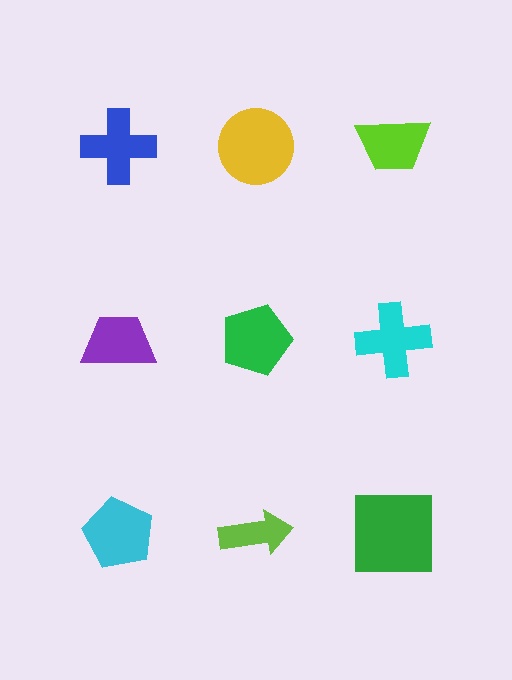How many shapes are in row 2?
3 shapes.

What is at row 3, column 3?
A green square.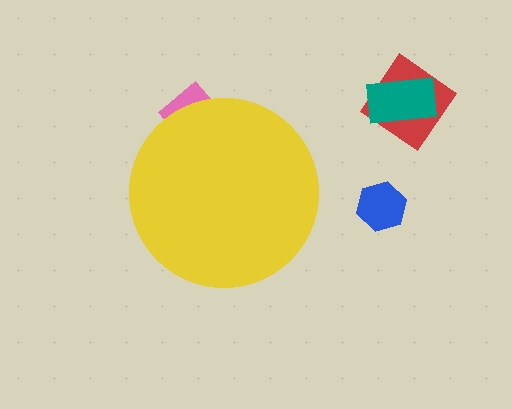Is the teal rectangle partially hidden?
No, the teal rectangle is fully visible.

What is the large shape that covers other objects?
A yellow circle.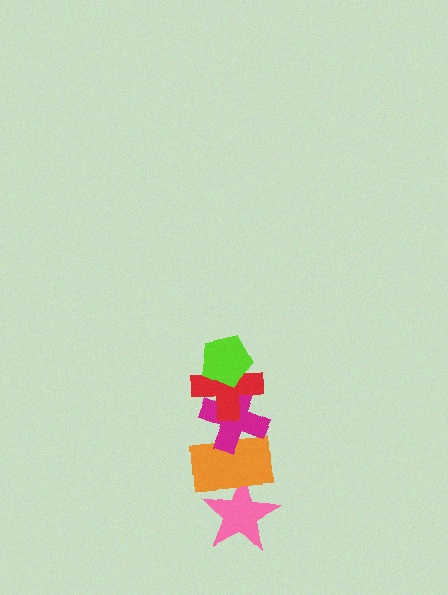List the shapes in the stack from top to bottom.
From top to bottom: the lime pentagon, the red cross, the magenta cross, the orange rectangle, the pink star.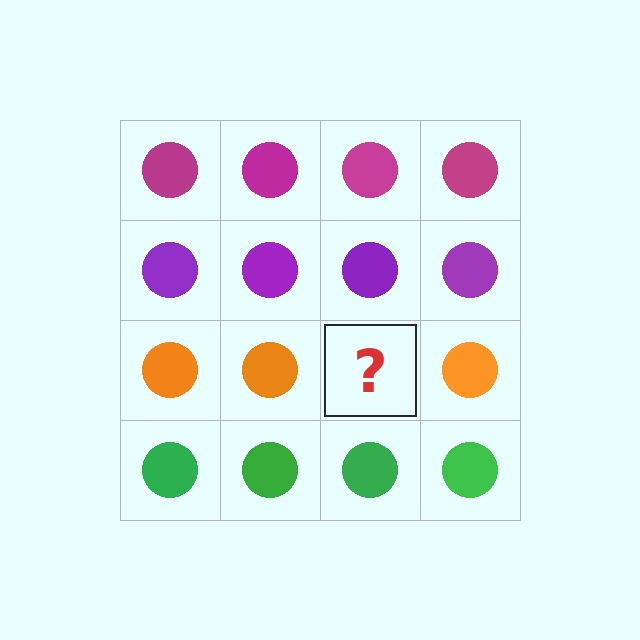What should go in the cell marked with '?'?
The missing cell should contain an orange circle.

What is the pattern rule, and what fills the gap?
The rule is that each row has a consistent color. The gap should be filled with an orange circle.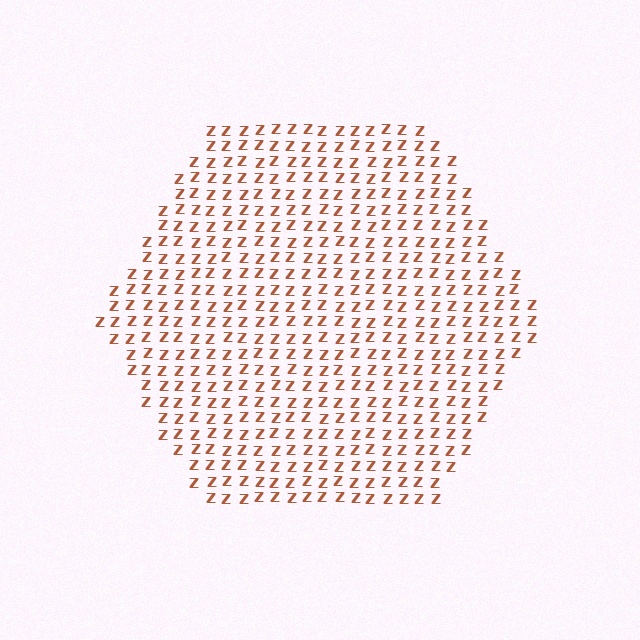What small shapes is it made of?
It is made of small letter Z's.